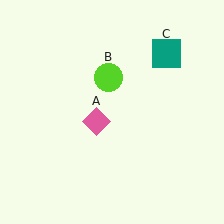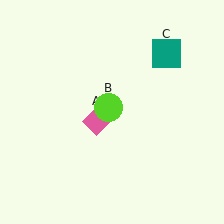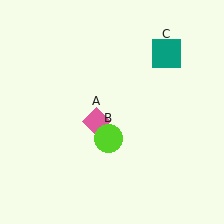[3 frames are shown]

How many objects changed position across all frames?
1 object changed position: lime circle (object B).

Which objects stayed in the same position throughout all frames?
Pink diamond (object A) and teal square (object C) remained stationary.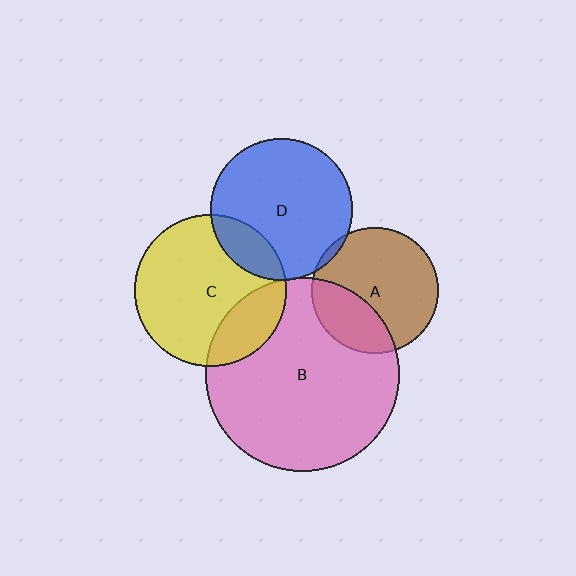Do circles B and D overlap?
Yes.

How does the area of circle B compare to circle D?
Approximately 1.9 times.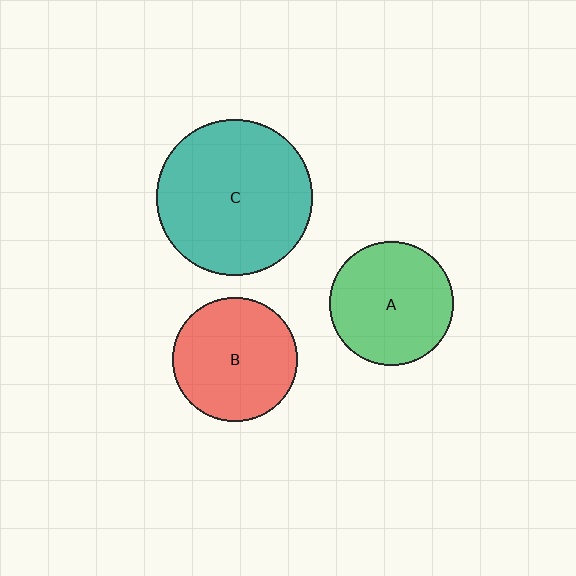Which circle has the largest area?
Circle C (teal).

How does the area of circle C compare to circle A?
Approximately 1.6 times.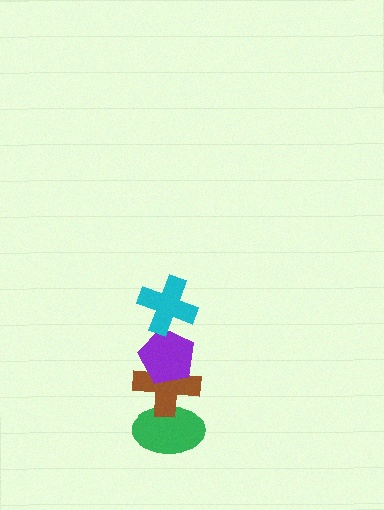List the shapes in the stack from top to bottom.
From top to bottom: the cyan cross, the purple pentagon, the brown cross, the green ellipse.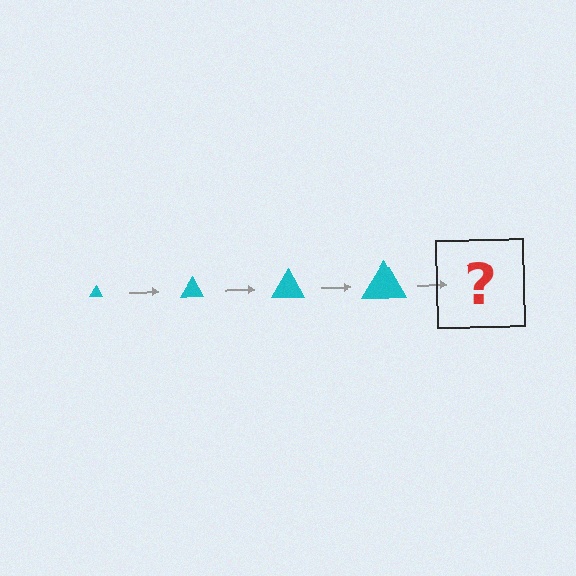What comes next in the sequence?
The next element should be a cyan triangle, larger than the previous one.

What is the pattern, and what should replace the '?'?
The pattern is that the triangle gets progressively larger each step. The '?' should be a cyan triangle, larger than the previous one.